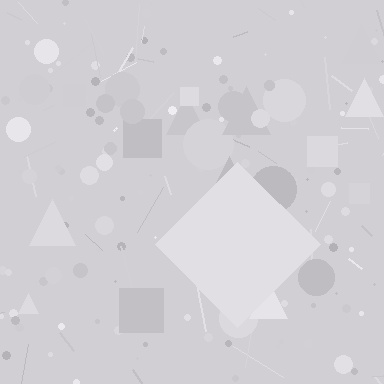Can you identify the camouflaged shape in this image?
The camouflaged shape is a diamond.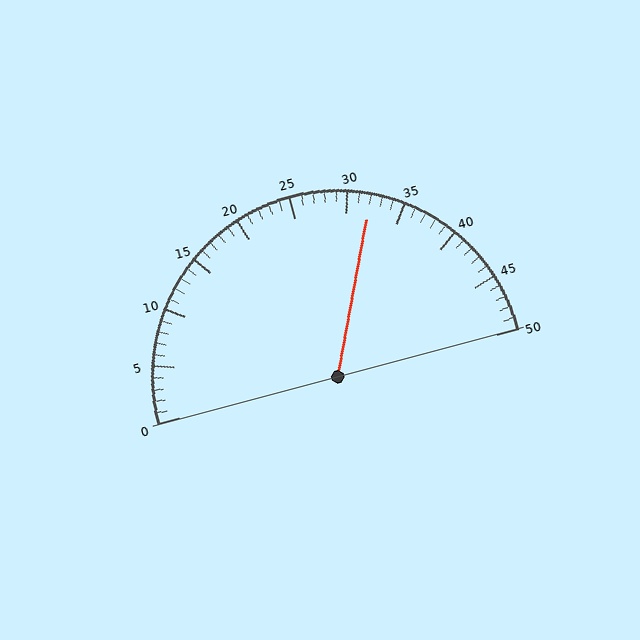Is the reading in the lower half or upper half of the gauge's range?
The reading is in the upper half of the range (0 to 50).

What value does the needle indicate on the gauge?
The needle indicates approximately 32.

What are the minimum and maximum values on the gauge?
The gauge ranges from 0 to 50.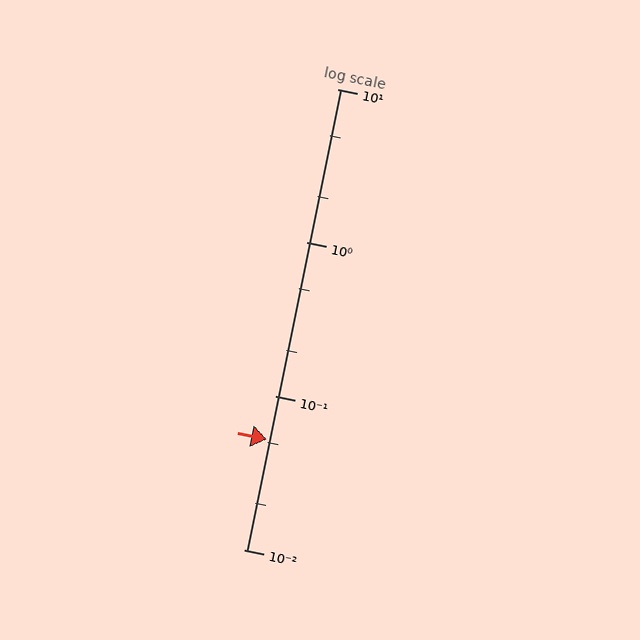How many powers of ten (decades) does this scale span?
The scale spans 3 decades, from 0.01 to 10.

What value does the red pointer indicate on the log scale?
The pointer indicates approximately 0.052.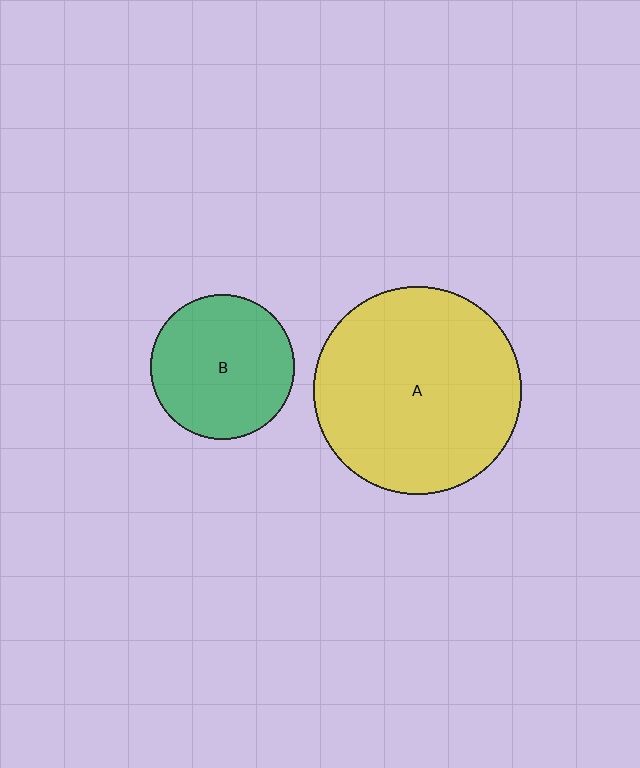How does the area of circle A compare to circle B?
Approximately 2.1 times.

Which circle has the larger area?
Circle A (yellow).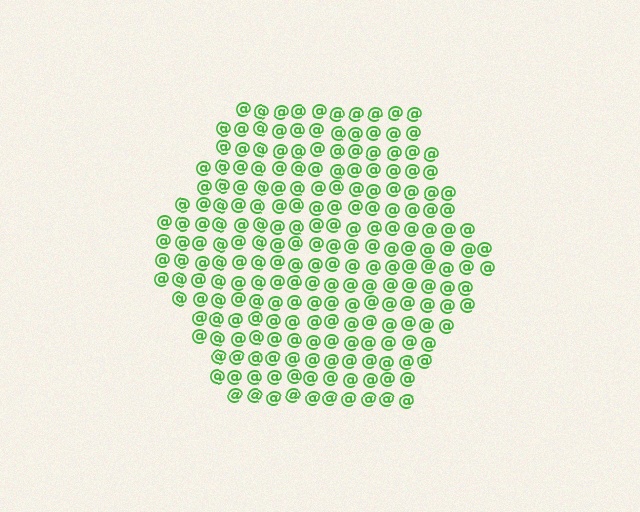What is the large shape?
The large shape is a hexagon.